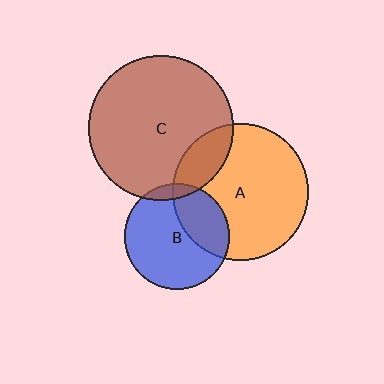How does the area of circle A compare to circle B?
Approximately 1.7 times.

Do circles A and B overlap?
Yes.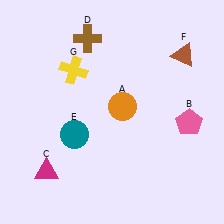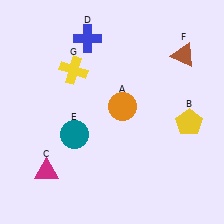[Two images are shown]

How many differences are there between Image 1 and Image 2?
There are 2 differences between the two images.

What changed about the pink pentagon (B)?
In Image 1, B is pink. In Image 2, it changed to yellow.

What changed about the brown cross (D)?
In Image 1, D is brown. In Image 2, it changed to blue.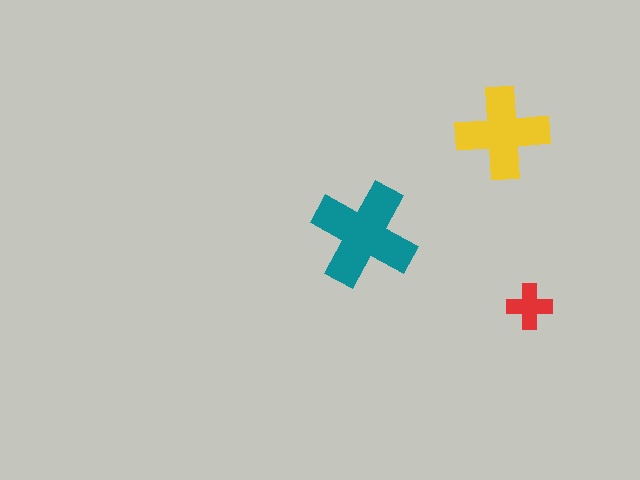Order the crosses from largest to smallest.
the teal one, the yellow one, the red one.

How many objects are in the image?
There are 3 objects in the image.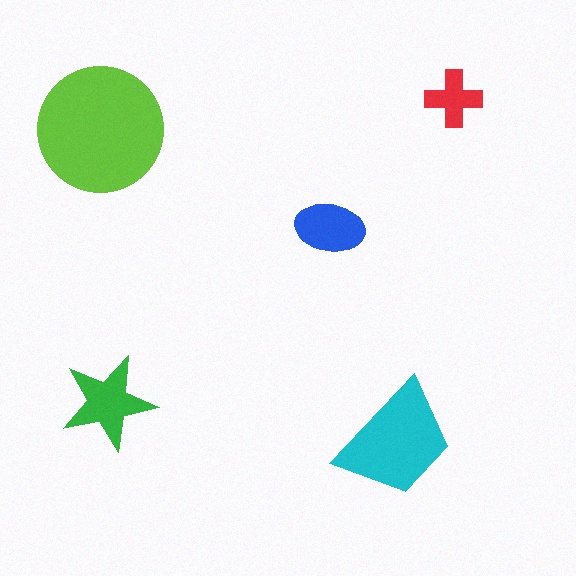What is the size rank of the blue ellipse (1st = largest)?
4th.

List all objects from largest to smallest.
The lime circle, the cyan trapezoid, the green star, the blue ellipse, the red cross.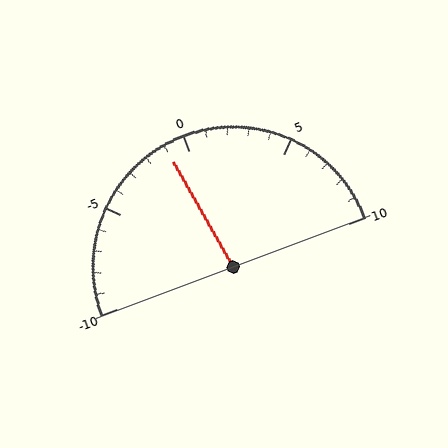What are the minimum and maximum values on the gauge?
The gauge ranges from -10 to 10.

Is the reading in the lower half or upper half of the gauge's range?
The reading is in the lower half of the range (-10 to 10).